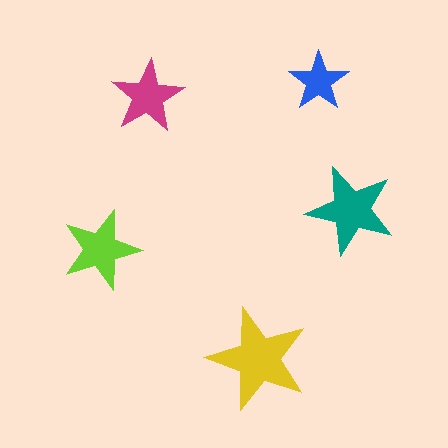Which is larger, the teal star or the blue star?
The teal one.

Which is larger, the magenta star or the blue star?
The magenta one.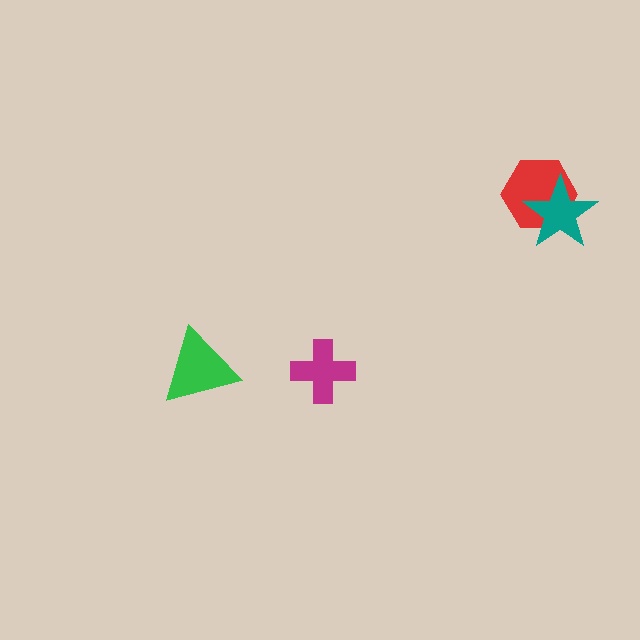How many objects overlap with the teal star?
1 object overlaps with the teal star.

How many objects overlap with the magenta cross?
0 objects overlap with the magenta cross.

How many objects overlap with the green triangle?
0 objects overlap with the green triangle.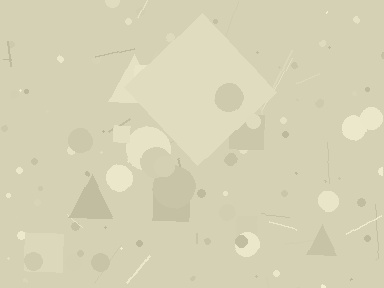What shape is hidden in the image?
A diamond is hidden in the image.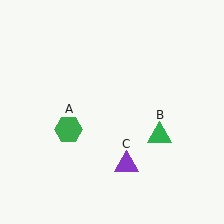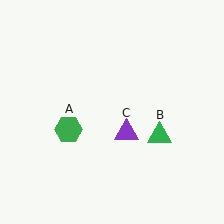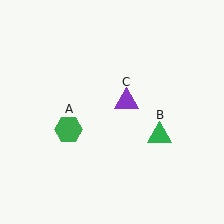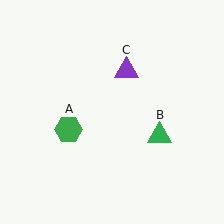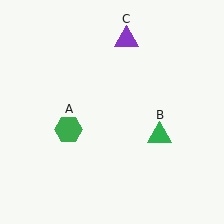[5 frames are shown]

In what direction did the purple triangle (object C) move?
The purple triangle (object C) moved up.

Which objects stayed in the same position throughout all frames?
Green hexagon (object A) and green triangle (object B) remained stationary.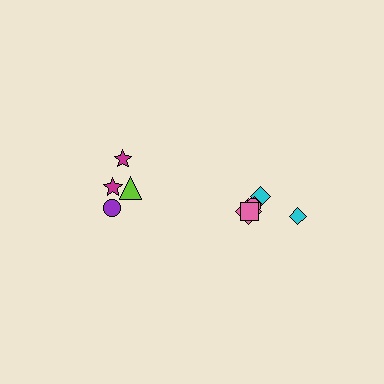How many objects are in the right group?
There are 6 objects.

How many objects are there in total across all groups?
There are 10 objects.